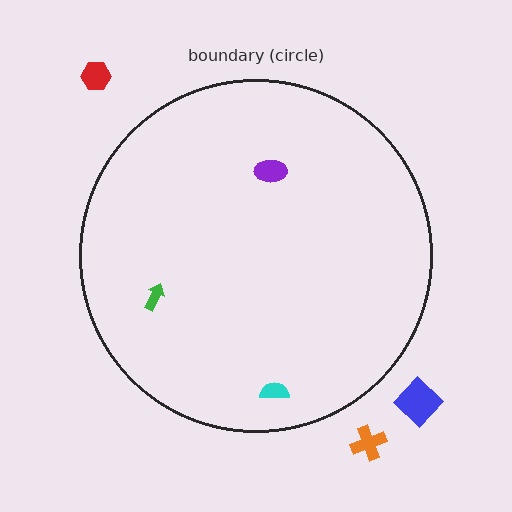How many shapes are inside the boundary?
3 inside, 3 outside.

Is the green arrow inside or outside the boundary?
Inside.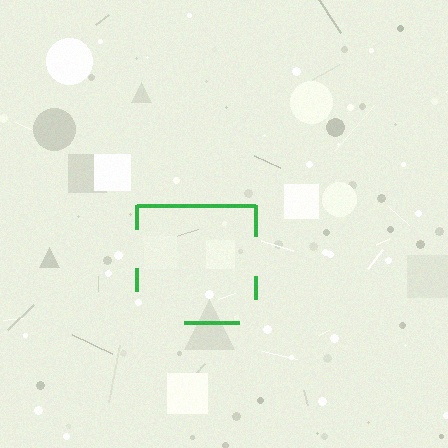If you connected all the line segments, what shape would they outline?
They would outline a square.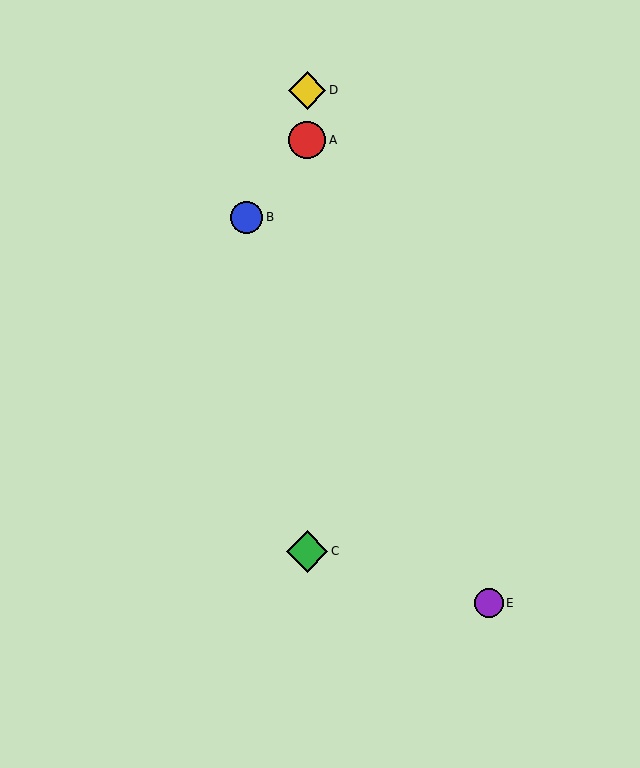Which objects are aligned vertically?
Objects A, C, D are aligned vertically.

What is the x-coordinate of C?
Object C is at x≈307.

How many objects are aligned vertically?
3 objects (A, C, D) are aligned vertically.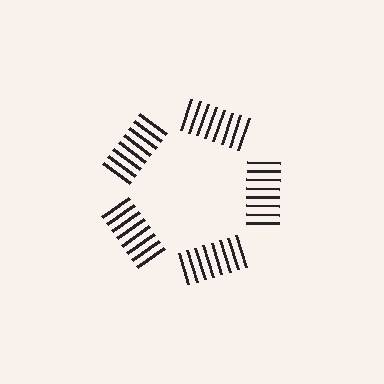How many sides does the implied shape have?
5 sides — the line-ends trace a pentagon.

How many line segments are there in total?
40 — 8 along each of the 5 edges.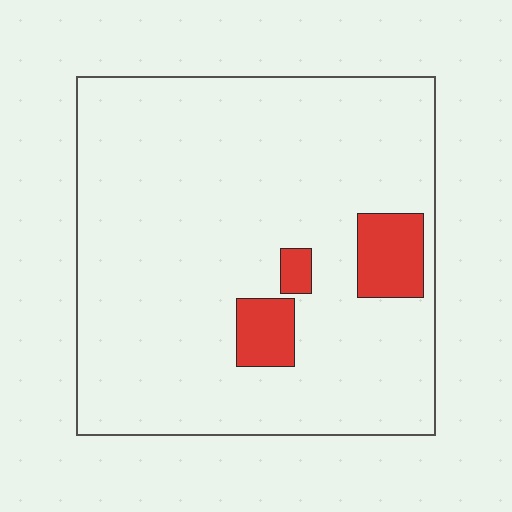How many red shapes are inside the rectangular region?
3.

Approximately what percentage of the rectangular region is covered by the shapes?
Approximately 10%.